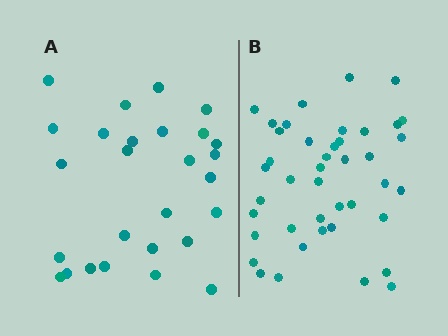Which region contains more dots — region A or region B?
Region B (the right region) has more dots.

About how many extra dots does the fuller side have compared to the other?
Region B has approximately 15 more dots than region A.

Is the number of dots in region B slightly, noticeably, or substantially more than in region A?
Region B has substantially more. The ratio is roughly 1.6 to 1.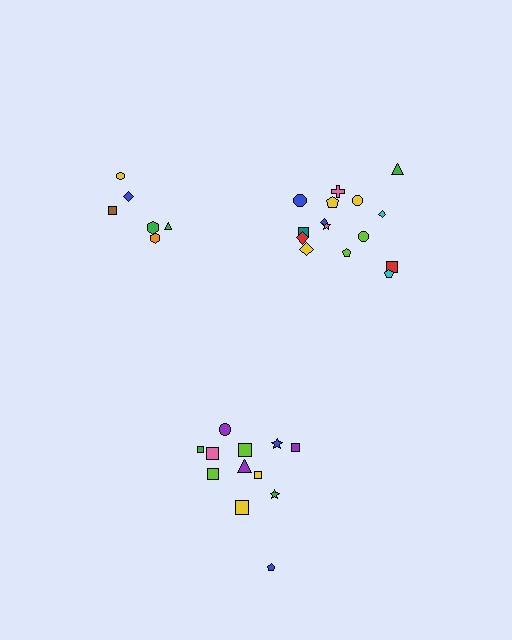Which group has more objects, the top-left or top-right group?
The top-right group.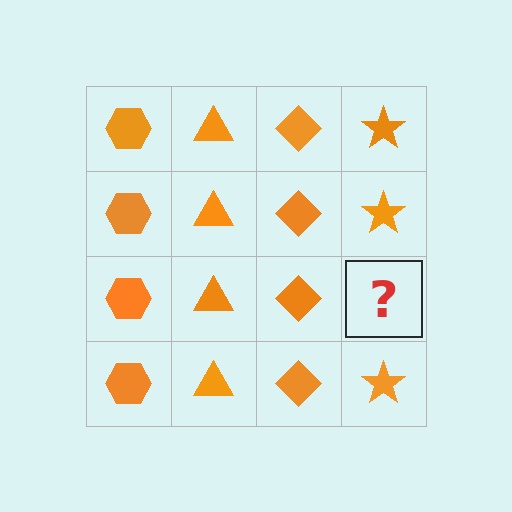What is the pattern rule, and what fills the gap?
The rule is that each column has a consistent shape. The gap should be filled with an orange star.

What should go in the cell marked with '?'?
The missing cell should contain an orange star.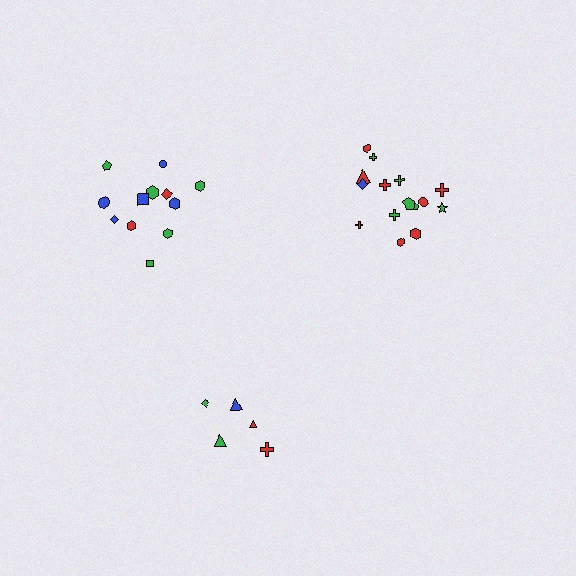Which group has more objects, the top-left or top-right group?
The top-right group.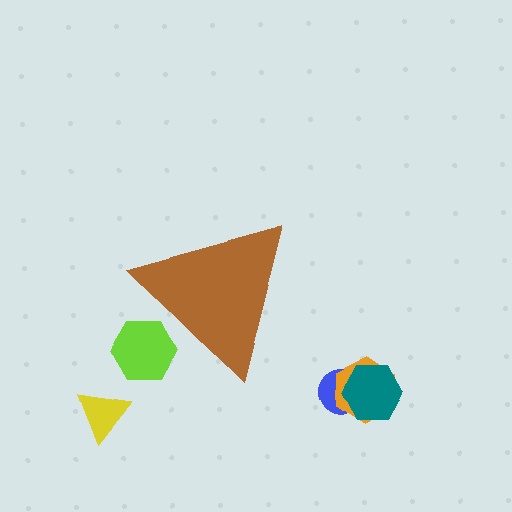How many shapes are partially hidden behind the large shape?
1 shape is partially hidden.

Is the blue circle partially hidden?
No, the blue circle is fully visible.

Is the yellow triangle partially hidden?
No, the yellow triangle is fully visible.